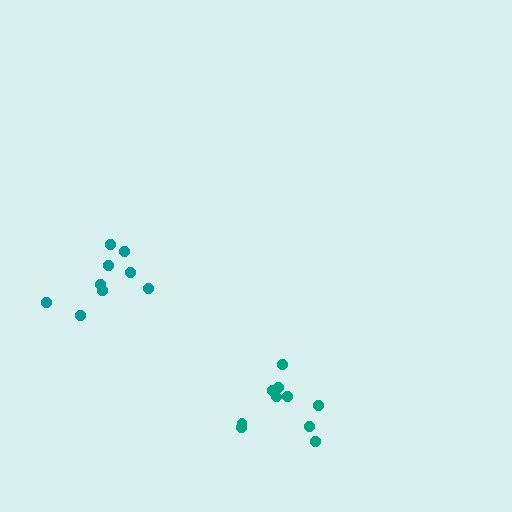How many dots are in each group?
Group 1: 9 dots, Group 2: 10 dots (19 total).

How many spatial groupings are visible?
There are 2 spatial groupings.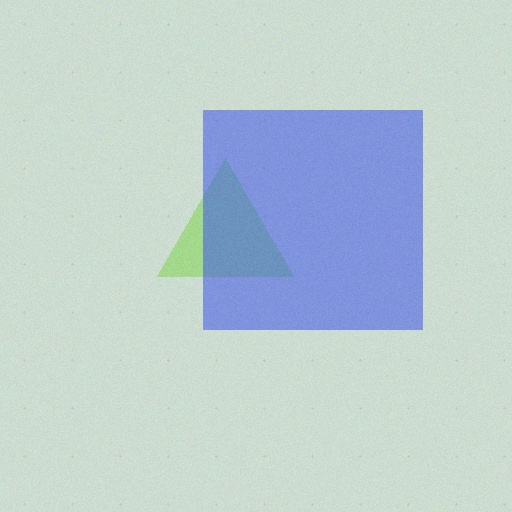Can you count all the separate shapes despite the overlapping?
Yes, there are 2 separate shapes.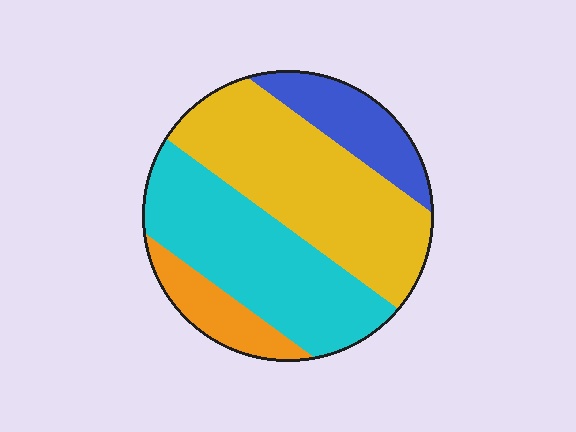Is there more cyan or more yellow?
Yellow.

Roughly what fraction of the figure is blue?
Blue takes up about one eighth (1/8) of the figure.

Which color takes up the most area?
Yellow, at roughly 40%.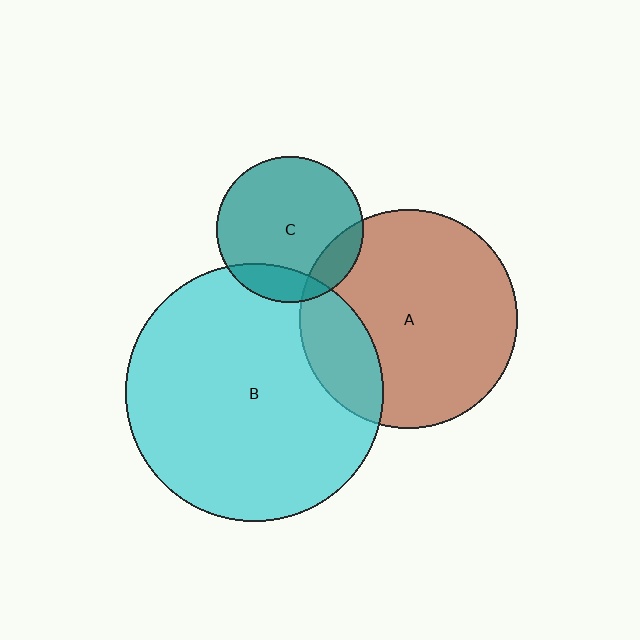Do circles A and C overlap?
Yes.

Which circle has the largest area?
Circle B (cyan).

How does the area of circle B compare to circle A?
Approximately 1.4 times.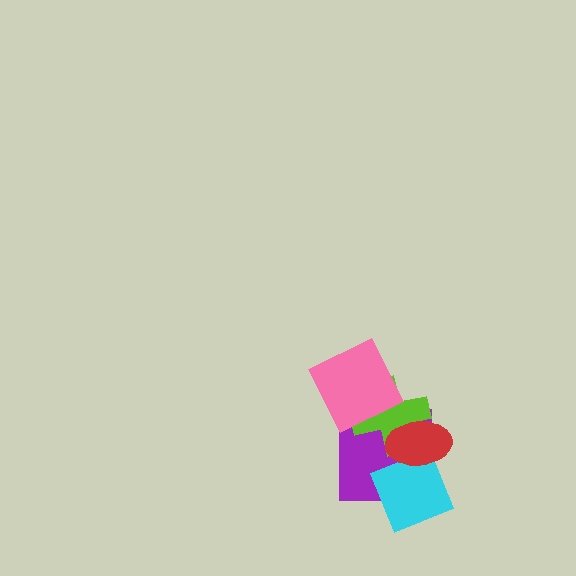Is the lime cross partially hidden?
Yes, it is partially covered by another shape.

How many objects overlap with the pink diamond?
2 objects overlap with the pink diamond.